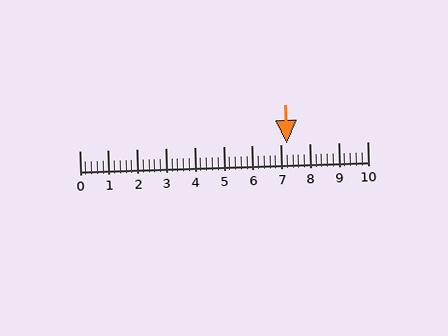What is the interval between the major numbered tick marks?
The major tick marks are spaced 1 units apart.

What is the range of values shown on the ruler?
The ruler shows values from 0 to 10.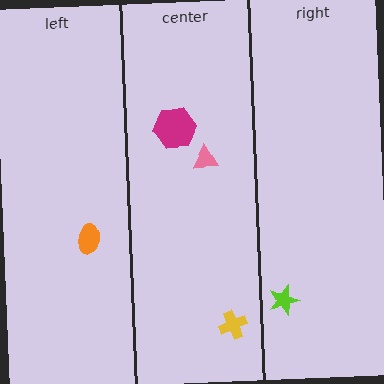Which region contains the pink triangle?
The center region.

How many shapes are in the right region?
1.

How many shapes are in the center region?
3.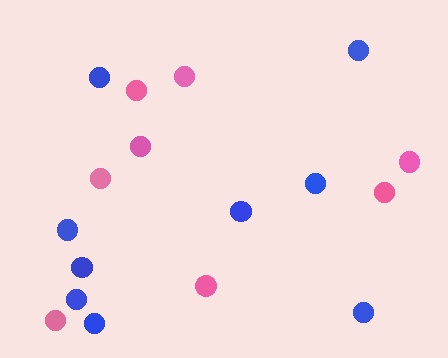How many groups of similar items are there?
There are 2 groups: one group of pink circles (8) and one group of blue circles (9).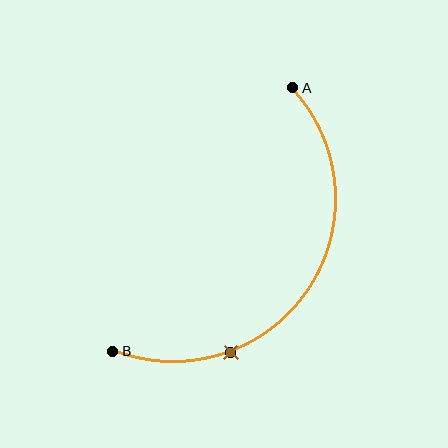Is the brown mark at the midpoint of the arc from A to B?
No. The brown mark lies on the arc but is closer to endpoint B. The arc midpoint would be at the point on the curve equidistant along the arc from both A and B.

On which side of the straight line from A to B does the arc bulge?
The arc bulges below and to the right of the straight line connecting A and B.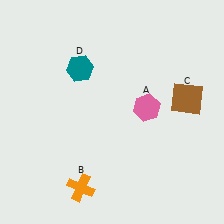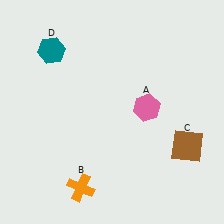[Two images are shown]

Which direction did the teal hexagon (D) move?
The teal hexagon (D) moved left.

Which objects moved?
The objects that moved are: the brown square (C), the teal hexagon (D).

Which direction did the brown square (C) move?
The brown square (C) moved down.